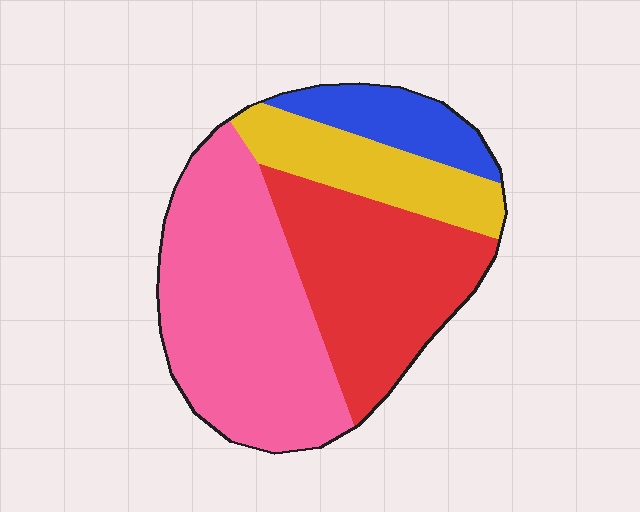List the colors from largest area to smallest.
From largest to smallest: pink, red, yellow, blue.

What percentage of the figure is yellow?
Yellow covers 16% of the figure.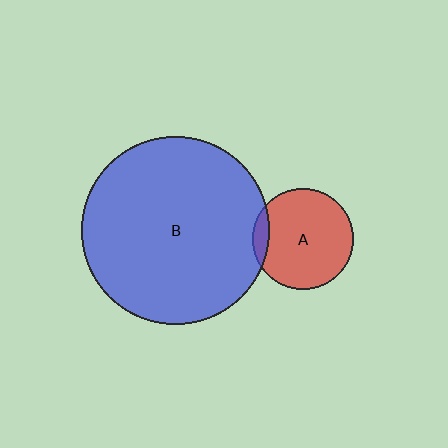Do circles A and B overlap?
Yes.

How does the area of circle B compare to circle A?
Approximately 3.5 times.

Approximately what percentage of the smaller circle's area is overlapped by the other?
Approximately 10%.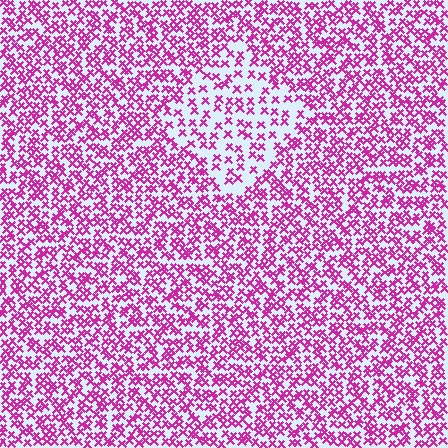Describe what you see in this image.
The image contains small magenta elements arranged at two different densities. A diamond-shaped region is visible where the elements are less densely packed than the surrounding area.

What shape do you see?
I see a diamond.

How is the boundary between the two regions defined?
The boundary is defined by a change in element density (approximately 1.9x ratio). All elements are the same color, size, and shape.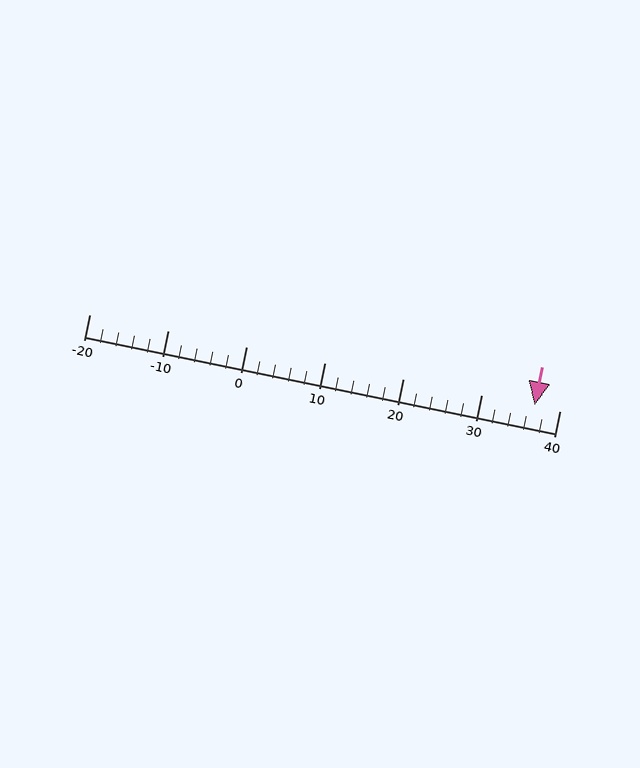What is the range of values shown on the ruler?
The ruler shows values from -20 to 40.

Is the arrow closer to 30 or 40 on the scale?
The arrow is closer to 40.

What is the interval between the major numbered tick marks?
The major tick marks are spaced 10 units apart.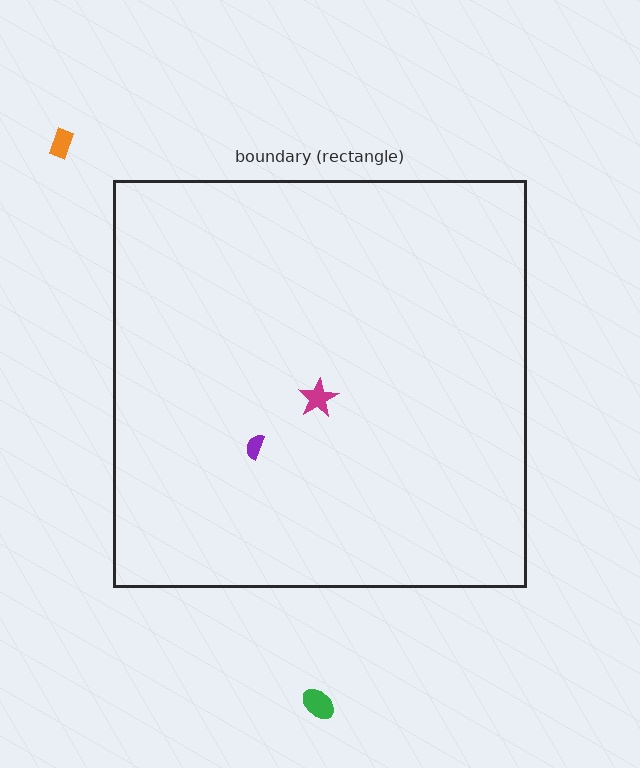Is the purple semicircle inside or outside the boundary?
Inside.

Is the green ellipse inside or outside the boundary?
Outside.